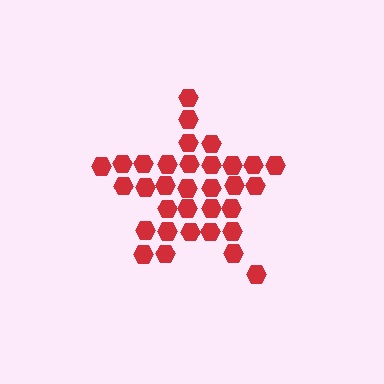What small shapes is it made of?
It is made of small hexagons.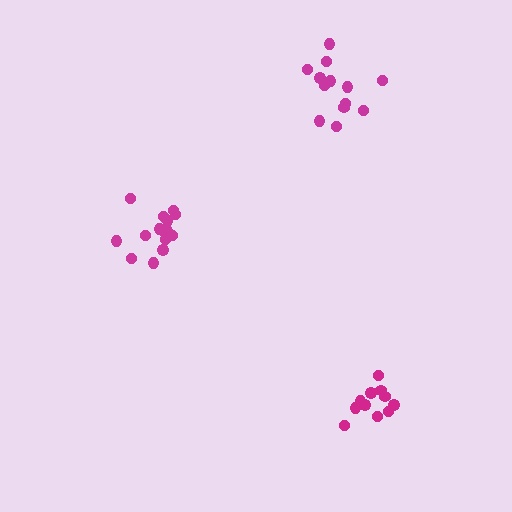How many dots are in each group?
Group 1: 15 dots, Group 2: 11 dots, Group 3: 13 dots (39 total).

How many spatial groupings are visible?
There are 3 spatial groupings.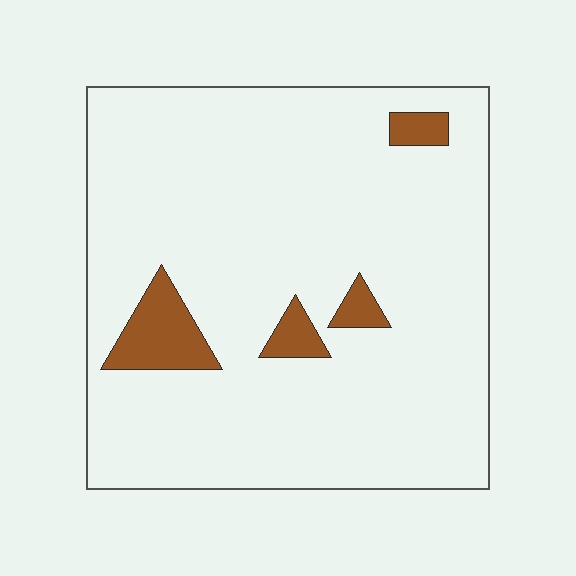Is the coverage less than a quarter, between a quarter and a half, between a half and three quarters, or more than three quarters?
Less than a quarter.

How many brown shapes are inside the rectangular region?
4.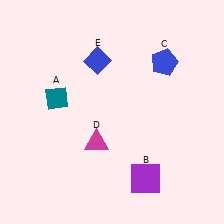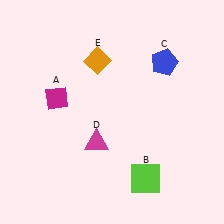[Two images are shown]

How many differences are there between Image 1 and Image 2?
There are 3 differences between the two images.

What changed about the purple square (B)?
In Image 1, B is purple. In Image 2, it changed to lime.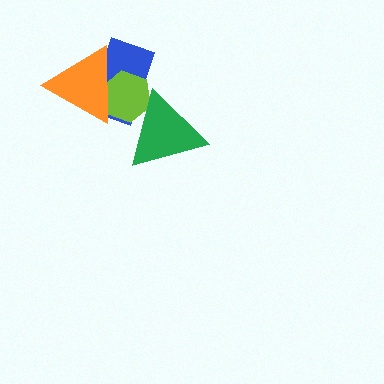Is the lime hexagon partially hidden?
Yes, it is partially covered by another shape.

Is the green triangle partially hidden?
No, no other shape covers it.